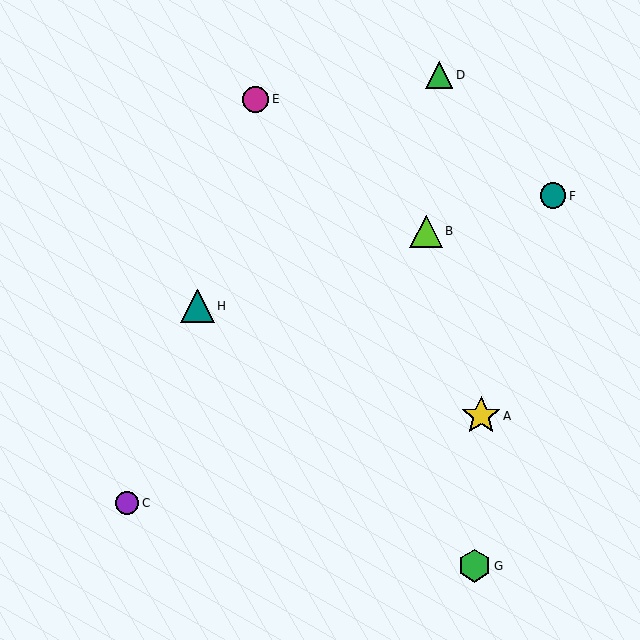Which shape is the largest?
The yellow star (labeled A) is the largest.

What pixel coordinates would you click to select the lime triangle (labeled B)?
Click at (426, 231) to select the lime triangle B.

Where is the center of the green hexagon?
The center of the green hexagon is at (474, 566).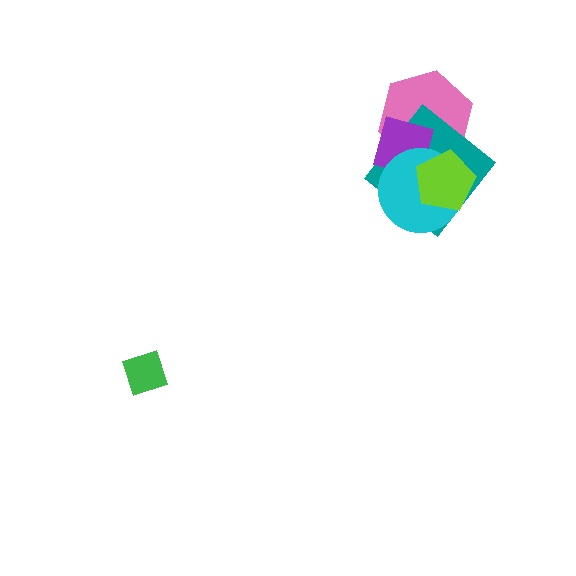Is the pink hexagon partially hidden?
Yes, it is partially covered by another shape.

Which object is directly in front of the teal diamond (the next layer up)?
The purple diamond is directly in front of the teal diamond.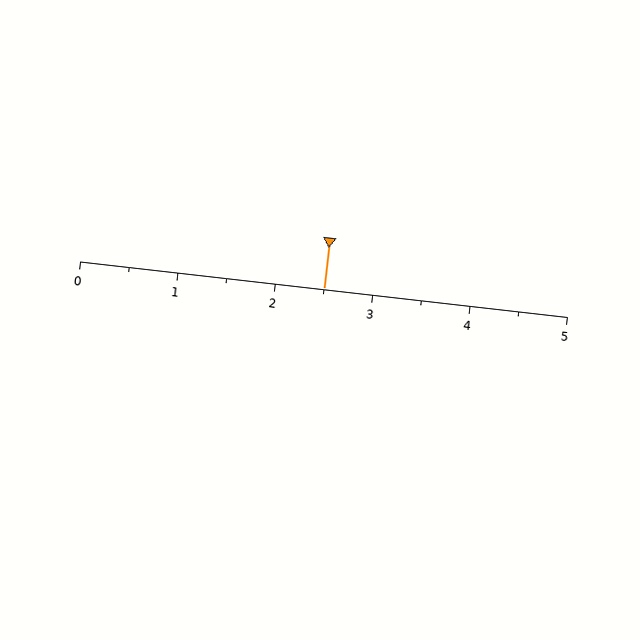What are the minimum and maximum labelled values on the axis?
The axis runs from 0 to 5.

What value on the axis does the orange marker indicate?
The marker indicates approximately 2.5.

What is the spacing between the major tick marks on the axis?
The major ticks are spaced 1 apart.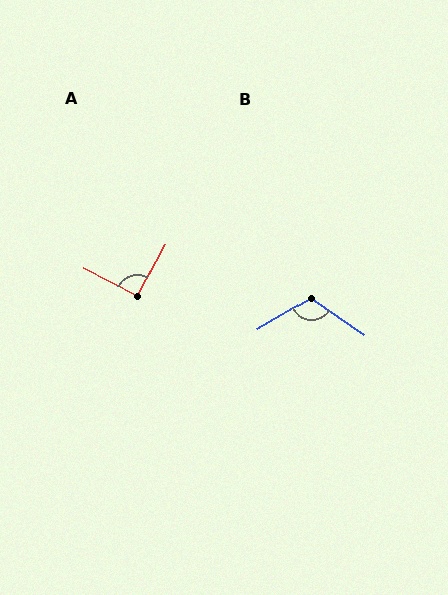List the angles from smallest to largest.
A (91°), B (115°).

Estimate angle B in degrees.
Approximately 115 degrees.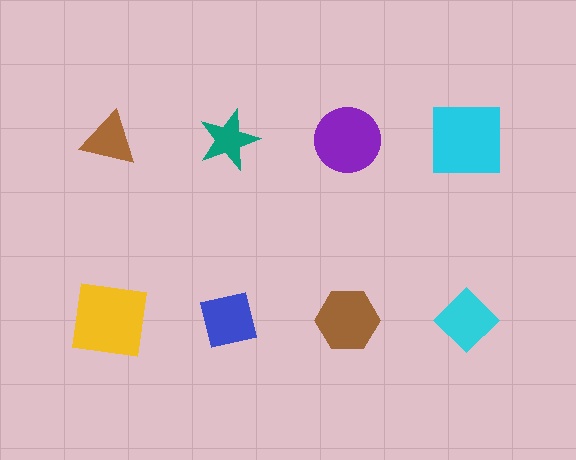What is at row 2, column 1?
A yellow square.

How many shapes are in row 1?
4 shapes.